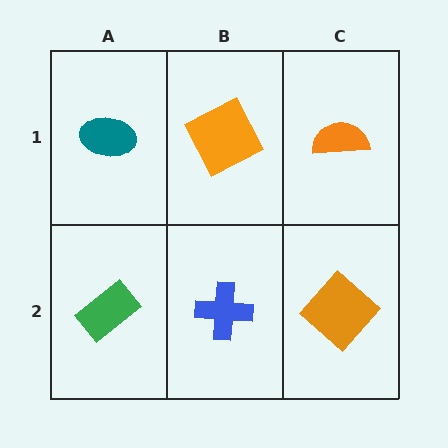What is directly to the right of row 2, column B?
An orange diamond.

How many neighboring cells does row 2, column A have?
2.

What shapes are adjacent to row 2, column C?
An orange semicircle (row 1, column C), a blue cross (row 2, column B).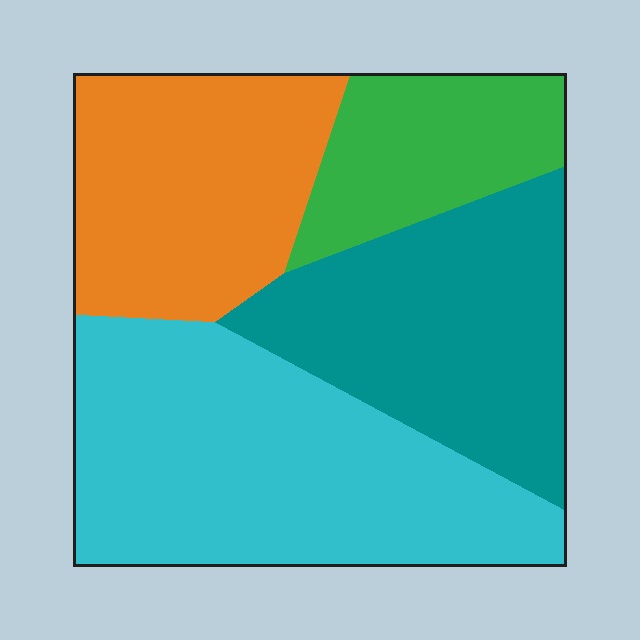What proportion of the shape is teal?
Teal covers around 25% of the shape.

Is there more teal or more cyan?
Cyan.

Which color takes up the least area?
Green, at roughly 15%.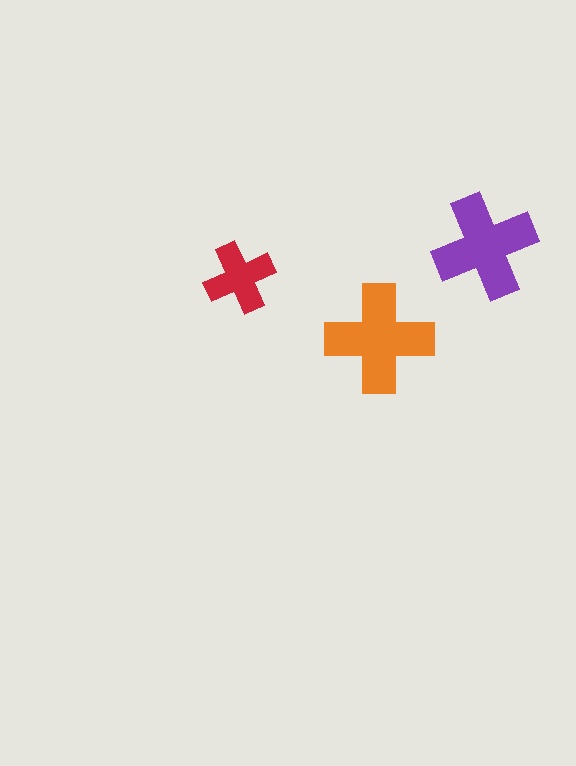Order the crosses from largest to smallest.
the orange one, the purple one, the red one.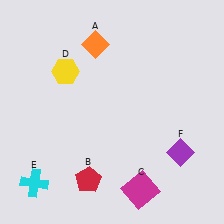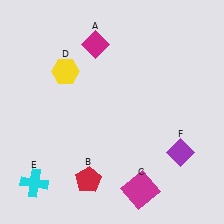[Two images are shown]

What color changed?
The diamond (A) changed from orange in Image 1 to magenta in Image 2.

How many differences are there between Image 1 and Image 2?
There is 1 difference between the two images.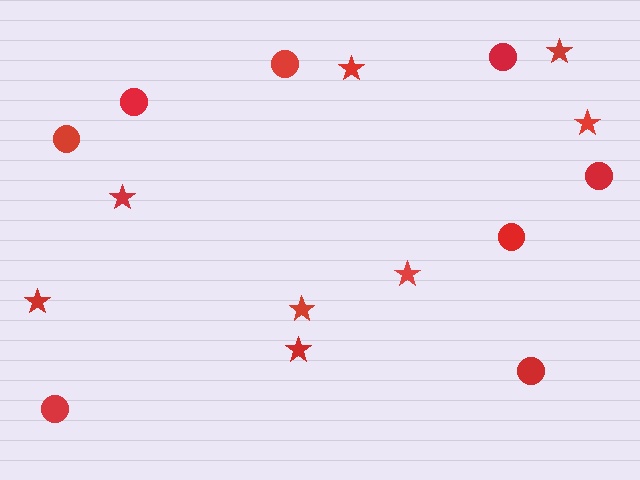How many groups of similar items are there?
There are 2 groups: one group of stars (8) and one group of circles (8).